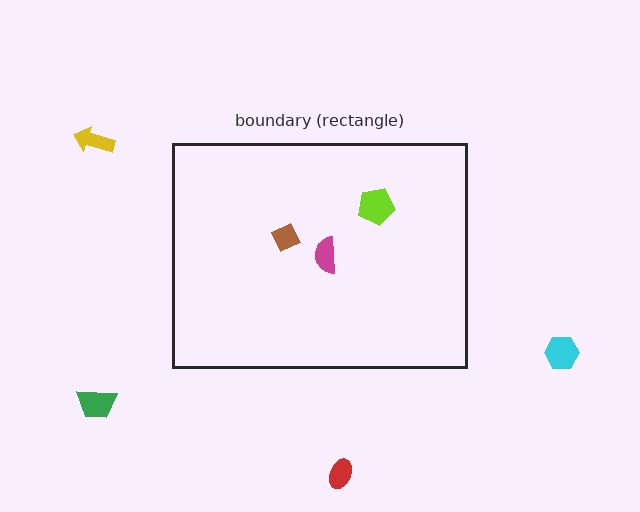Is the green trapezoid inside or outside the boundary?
Outside.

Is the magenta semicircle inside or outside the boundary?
Inside.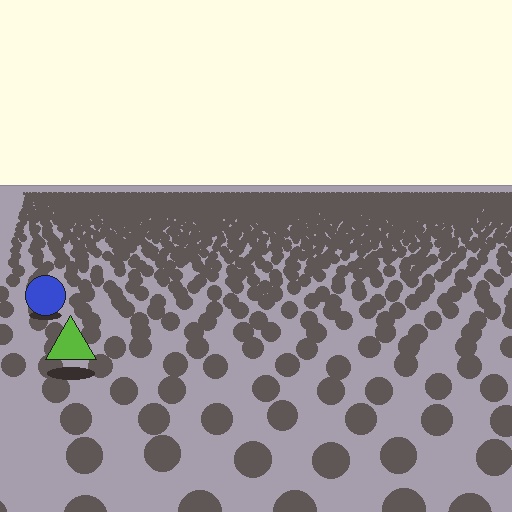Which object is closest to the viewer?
The lime triangle is closest. The texture marks near it are larger and more spread out.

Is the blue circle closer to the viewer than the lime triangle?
No. The lime triangle is closer — you can tell from the texture gradient: the ground texture is coarser near it.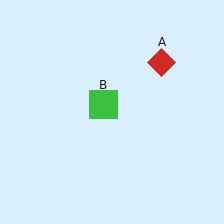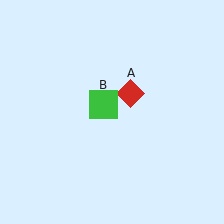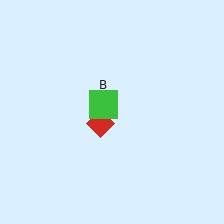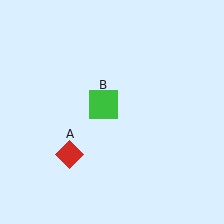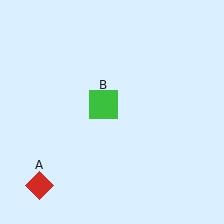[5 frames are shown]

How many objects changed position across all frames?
1 object changed position: red diamond (object A).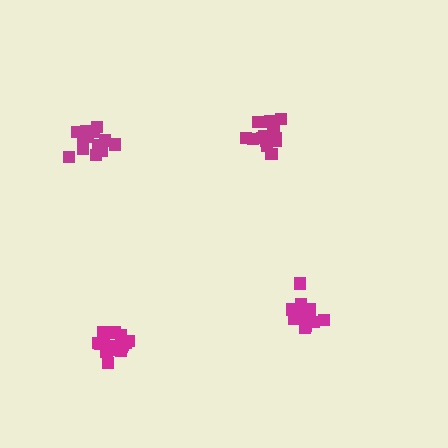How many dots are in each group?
Group 1: 17 dots, Group 2: 13 dots, Group 3: 16 dots, Group 4: 14 dots (60 total).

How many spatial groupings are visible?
There are 4 spatial groupings.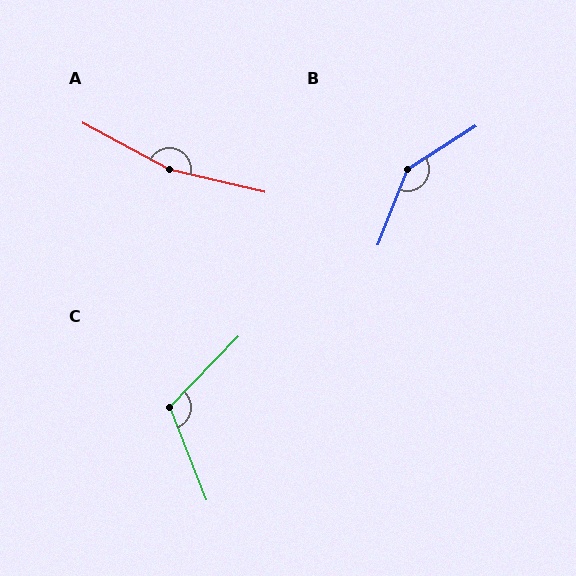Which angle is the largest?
A, at approximately 165 degrees.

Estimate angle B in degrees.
Approximately 143 degrees.